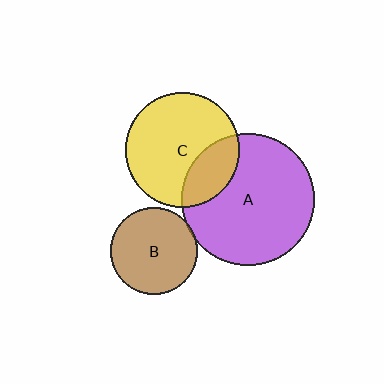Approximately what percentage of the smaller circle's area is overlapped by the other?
Approximately 25%.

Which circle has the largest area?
Circle A (purple).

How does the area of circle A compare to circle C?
Approximately 1.3 times.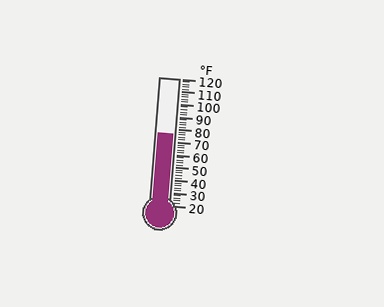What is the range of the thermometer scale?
The thermometer scale ranges from 20°F to 120°F.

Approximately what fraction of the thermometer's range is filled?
The thermometer is filled to approximately 55% of its range.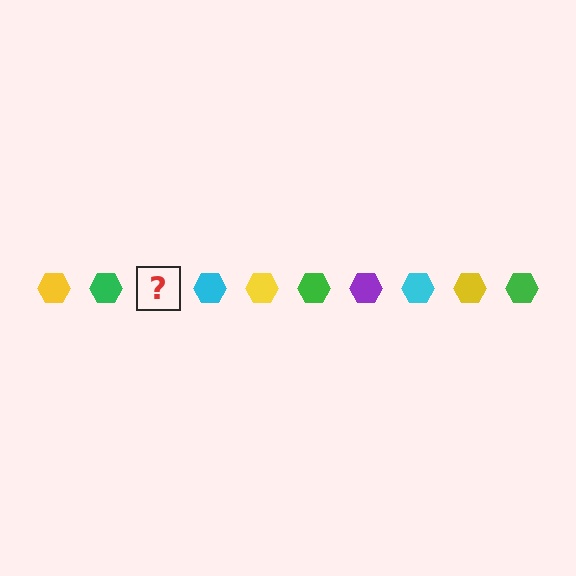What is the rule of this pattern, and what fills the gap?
The rule is that the pattern cycles through yellow, green, purple, cyan hexagons. The gap should be filled with a purple hexagon.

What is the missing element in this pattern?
The missing element is a purple hexagon.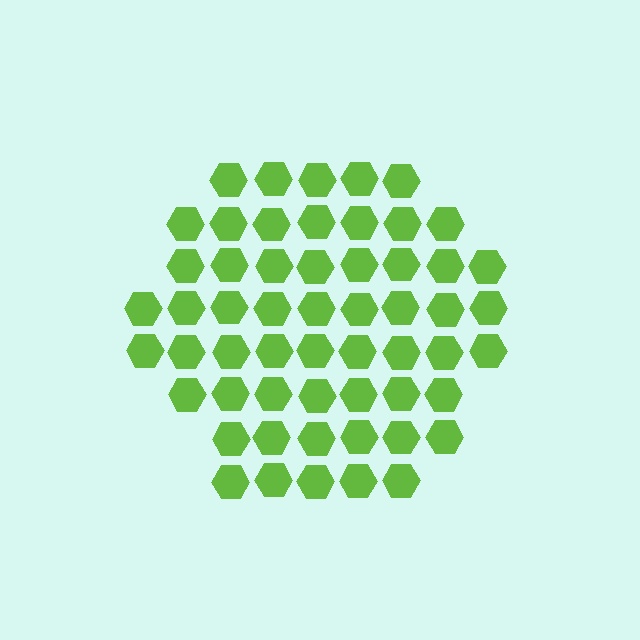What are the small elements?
The small elements are hexagons.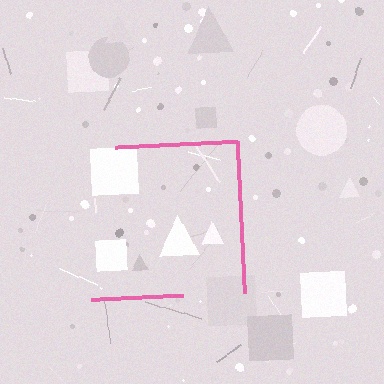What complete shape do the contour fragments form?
The contour fragments form a square.